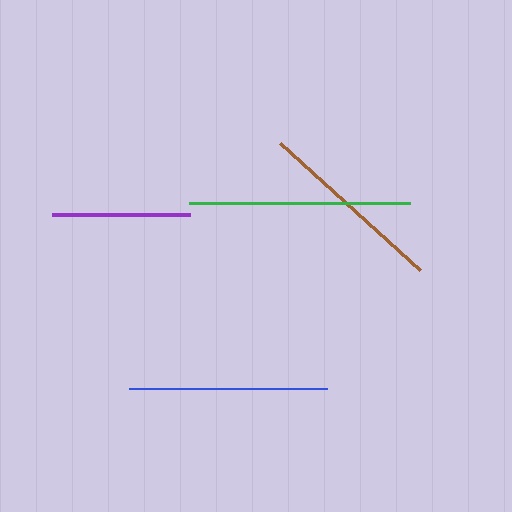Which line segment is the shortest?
The purple line is the shortest at approximately 138 pixels.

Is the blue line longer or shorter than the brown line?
The blue line is longer than the brown line.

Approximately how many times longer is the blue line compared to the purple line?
The blue line is approximately 1.4 times the length of the purple line.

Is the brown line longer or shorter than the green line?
The green line is longer than the brown line.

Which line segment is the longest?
The green line is the longest at approximately 222 pixels.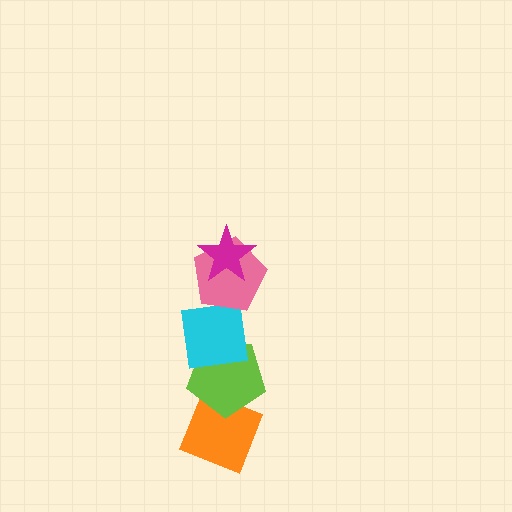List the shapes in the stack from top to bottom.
From top to bottom: the magenta star, the pink pentagon, the cyan square, the lime pentagon, the orange diamond.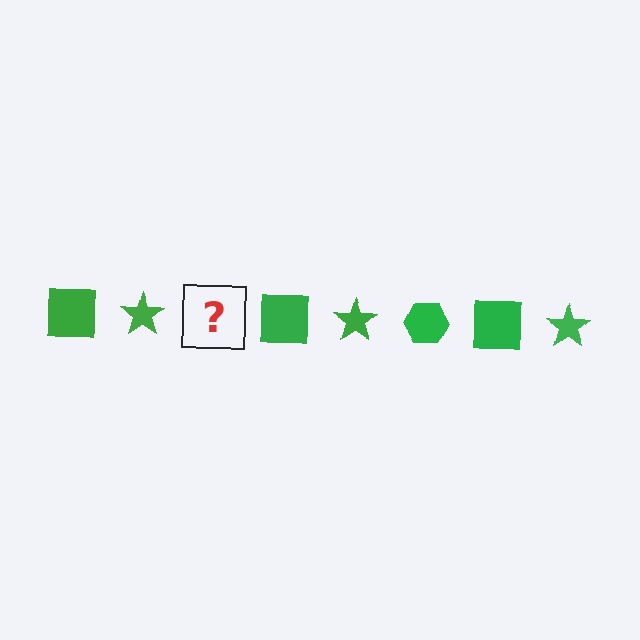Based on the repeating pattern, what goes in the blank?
The blank should be a green hexagon.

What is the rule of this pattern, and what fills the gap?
The rule is that the pattern cycles through square, star, hexagon shapes in green. The gap should be filled with a green hexagon.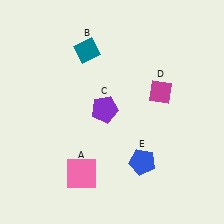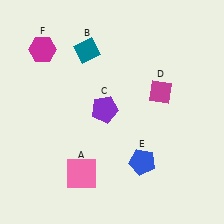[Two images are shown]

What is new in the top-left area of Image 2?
A magenta hexagon (F) was added in the top-left area of Image 2.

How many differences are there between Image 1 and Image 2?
There is 1 difference between the two images.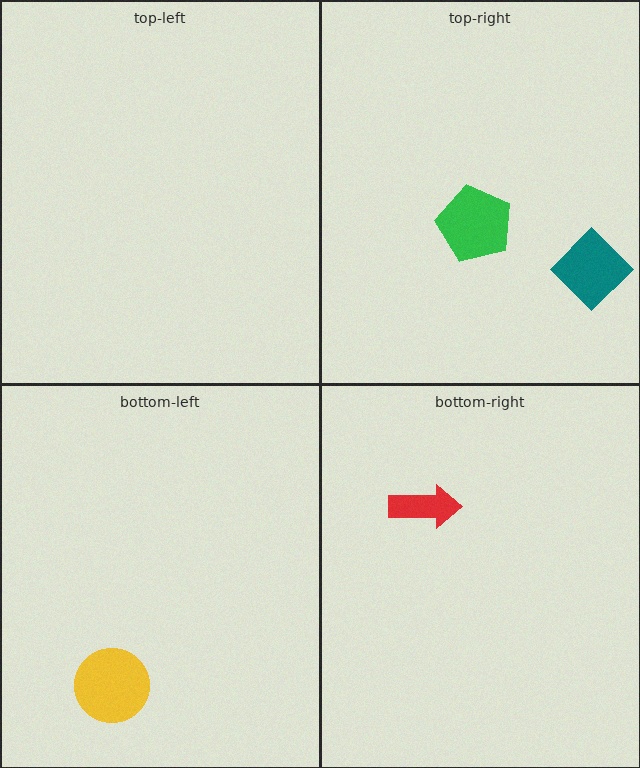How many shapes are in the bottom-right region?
1.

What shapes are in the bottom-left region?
The yellow circle.